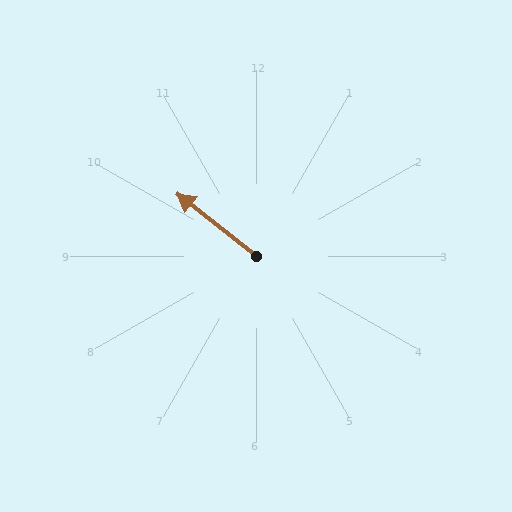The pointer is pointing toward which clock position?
Roughly 10 o'clock.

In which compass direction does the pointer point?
Northwest.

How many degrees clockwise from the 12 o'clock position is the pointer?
Approximately 308 degrees.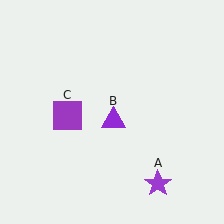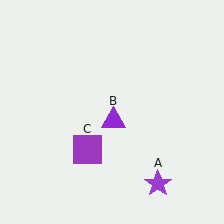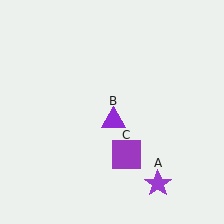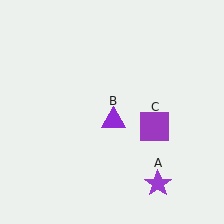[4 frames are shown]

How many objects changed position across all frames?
1 object changed position: purple square (object C).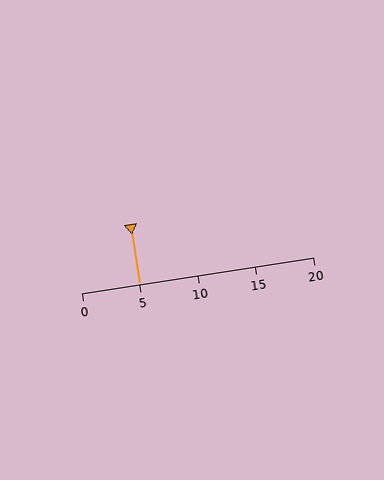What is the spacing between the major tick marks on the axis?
The major ticks are spaced 5 apart.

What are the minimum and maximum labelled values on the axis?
The axis runs from 0 to 20.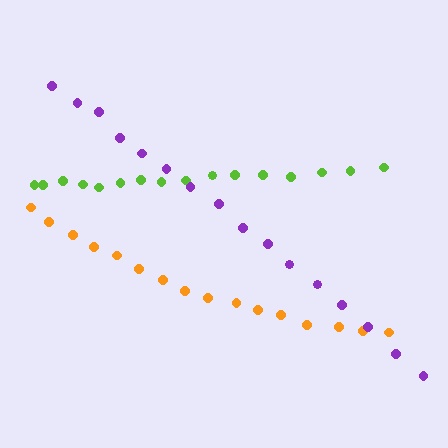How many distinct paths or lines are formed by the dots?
There are 3 distinct paths.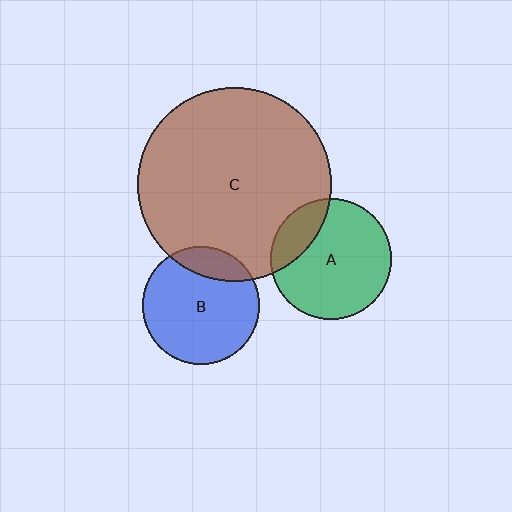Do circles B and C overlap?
Yes.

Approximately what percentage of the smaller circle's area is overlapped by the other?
Approximately 15%.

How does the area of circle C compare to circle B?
Approximately 2.7 times.